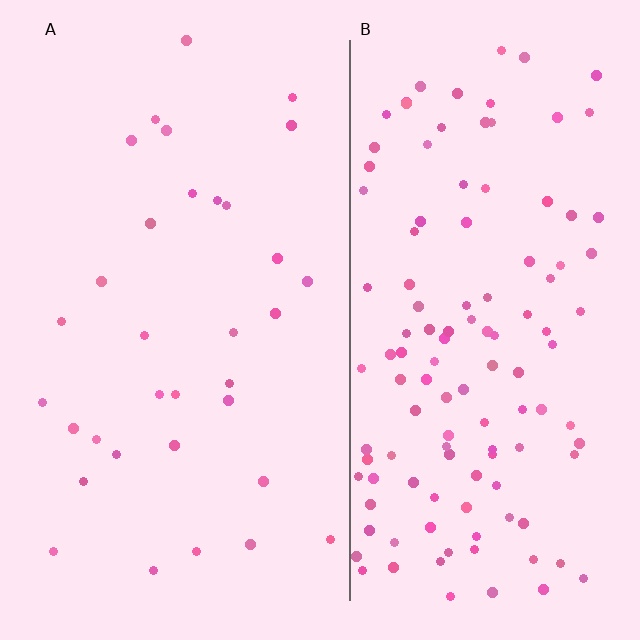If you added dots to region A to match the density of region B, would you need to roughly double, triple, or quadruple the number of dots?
Approximately quadruple.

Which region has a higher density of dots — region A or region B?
B (the right).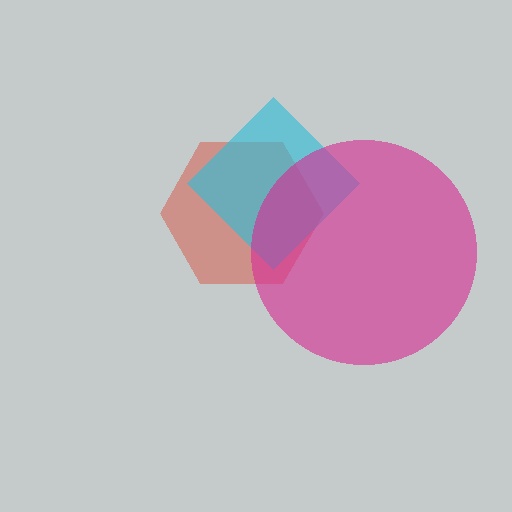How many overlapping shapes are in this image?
There are 3 overlapping shapes in the image.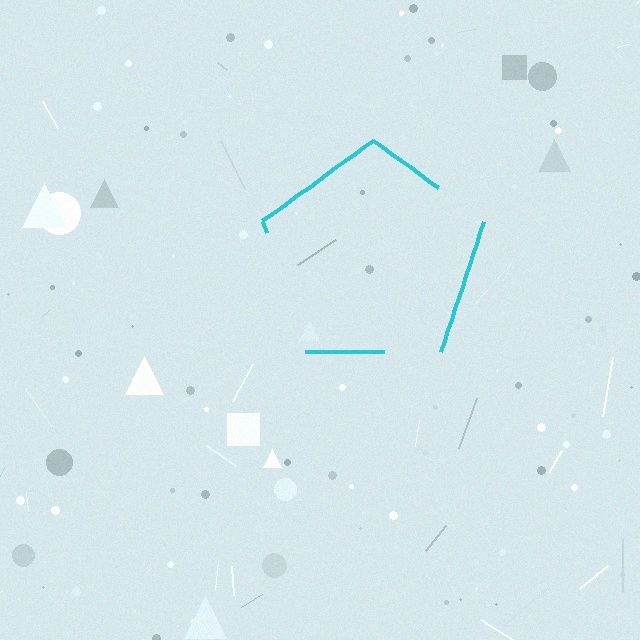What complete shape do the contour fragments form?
The contour fragments form a pentagon.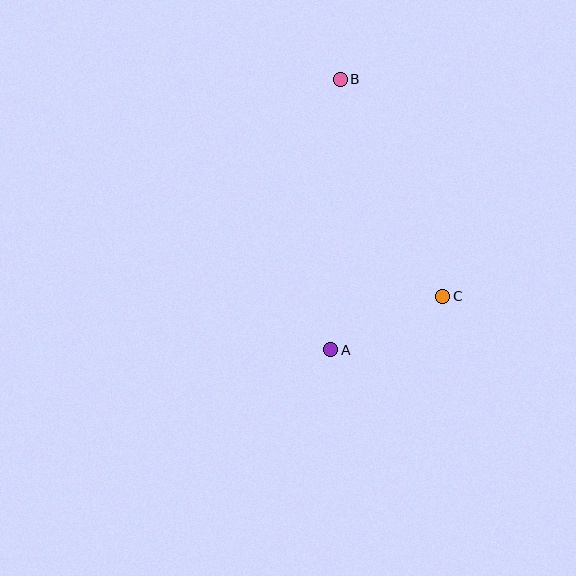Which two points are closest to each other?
Points A and C are closest to each other.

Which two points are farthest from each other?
Points A and B are farthest from each other.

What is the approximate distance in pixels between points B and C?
The distance between B and C is approximately 239 pixels.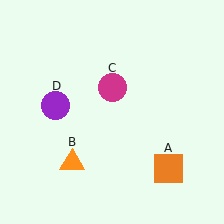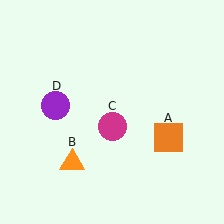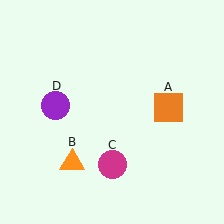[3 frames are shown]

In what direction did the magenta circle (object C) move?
The magenta circle (object C) moved down.